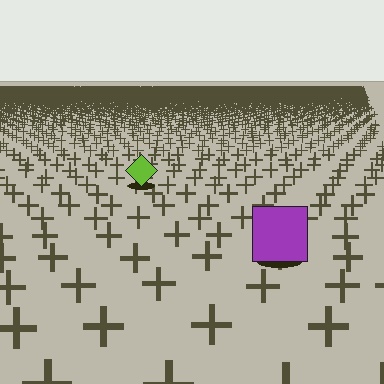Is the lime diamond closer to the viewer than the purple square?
No. The purple square is closer — you can tell from the texture gradient: the ground texture is coarser near it.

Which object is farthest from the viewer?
The lime diamond is farthest from the viewer. It appears smaller and the ground texture around it is denser.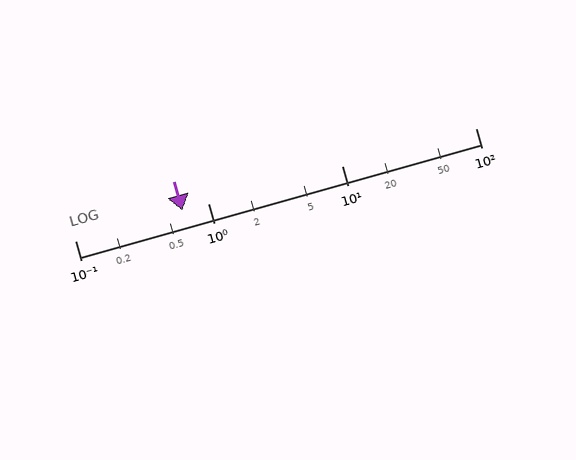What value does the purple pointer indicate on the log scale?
The pointer indicates approximately 0.64.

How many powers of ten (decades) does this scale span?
The scale spans 3 decades, from 0.1 to 100.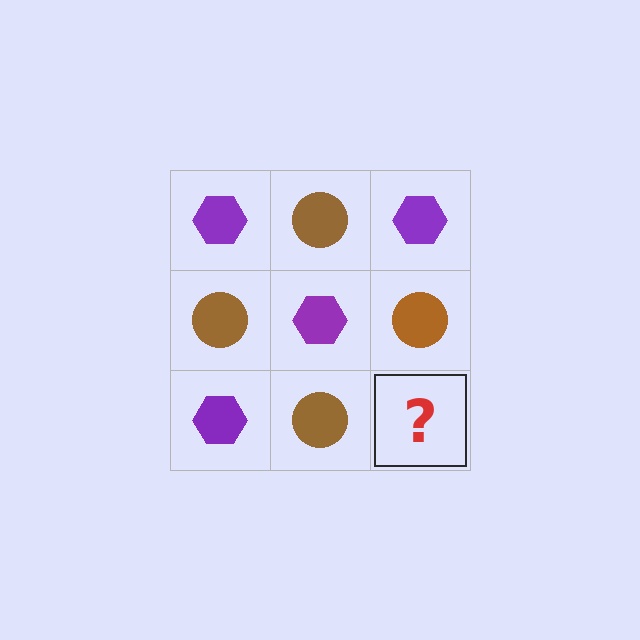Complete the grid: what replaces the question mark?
The question mark should be replaced with a purple hexagon.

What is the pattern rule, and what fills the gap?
The rule is that it alternates purple hexagon and brown circle in a checkerboard pattern. The gap should be filled with a purple hexagon.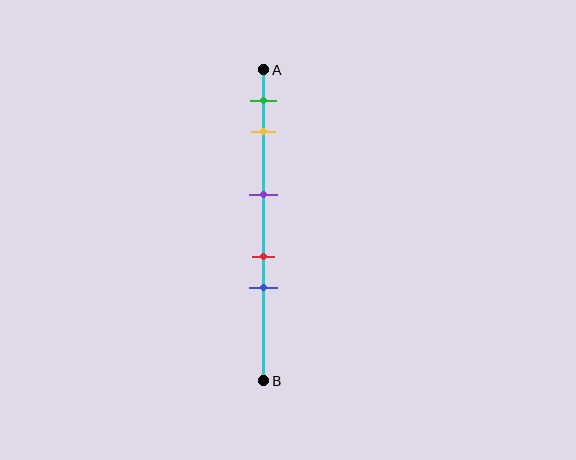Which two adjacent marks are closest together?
The red and blue marks are the closest adjacent pair.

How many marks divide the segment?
There are 5 marks dividing the segment.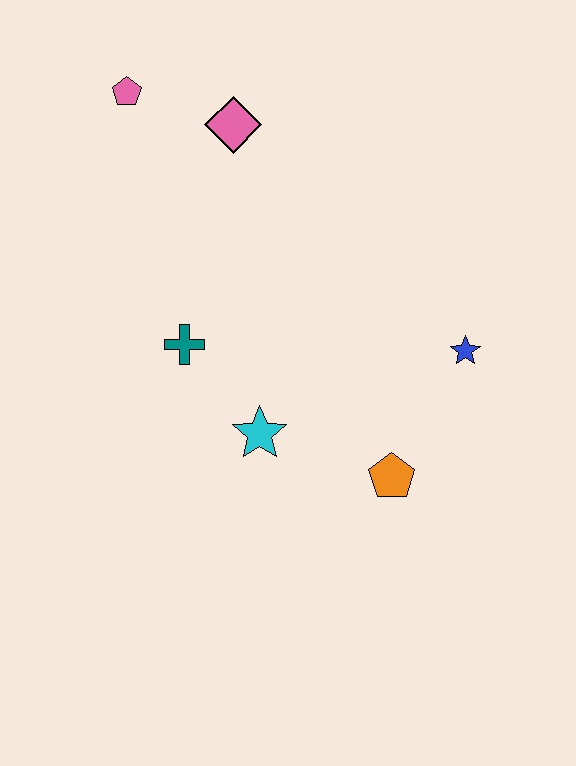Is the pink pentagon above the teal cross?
Yes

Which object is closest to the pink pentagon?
The pink diamond is closest to the pink pentagon.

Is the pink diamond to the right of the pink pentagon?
Yes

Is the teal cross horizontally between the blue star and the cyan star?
No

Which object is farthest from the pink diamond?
The orange pentagon is farthest from the pink diamond.